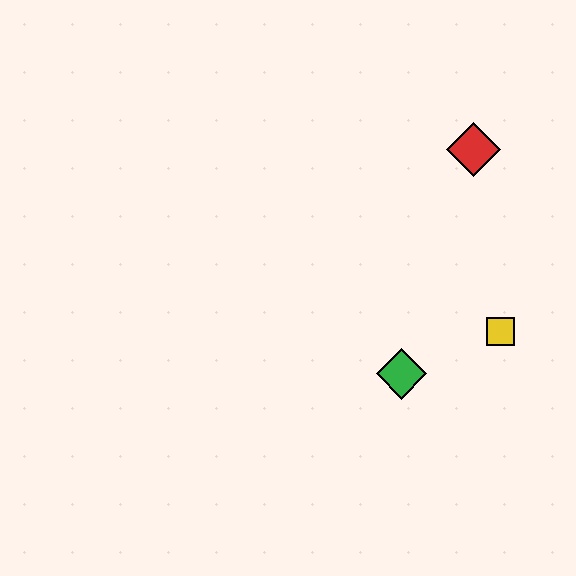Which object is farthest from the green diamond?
The red diamond is farthest from the green diamond.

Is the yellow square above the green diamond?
Yes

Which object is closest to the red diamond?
The yellow square is closest to the red diamond.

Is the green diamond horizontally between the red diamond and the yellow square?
No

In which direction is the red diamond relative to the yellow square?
The red diamond is above the yellow square.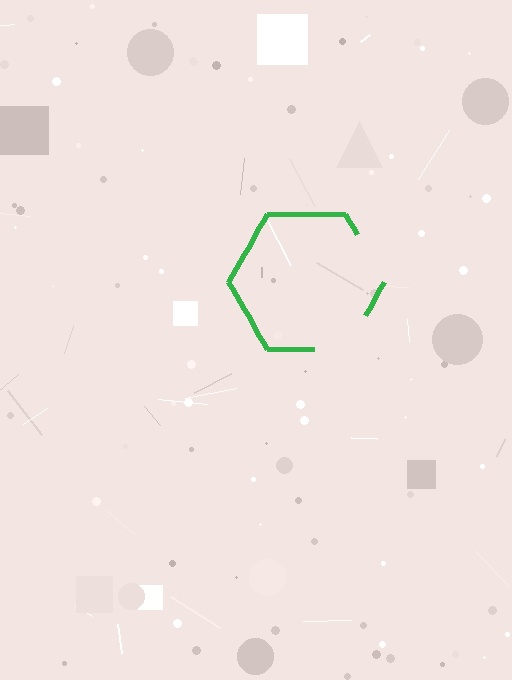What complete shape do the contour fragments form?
The contour fragments form a hexagon.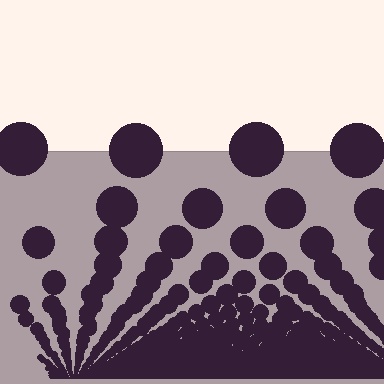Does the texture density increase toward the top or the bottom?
Density increases toward the bottom.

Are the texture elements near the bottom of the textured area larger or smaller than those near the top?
Smaller. The gradient is inverted — elements near the bottom are smaller and denser.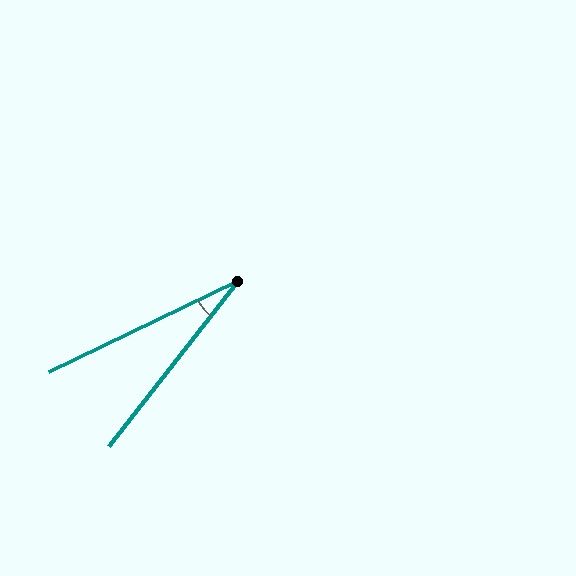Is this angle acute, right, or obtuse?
It is acute.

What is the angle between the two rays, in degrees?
Approximately 26 degrees.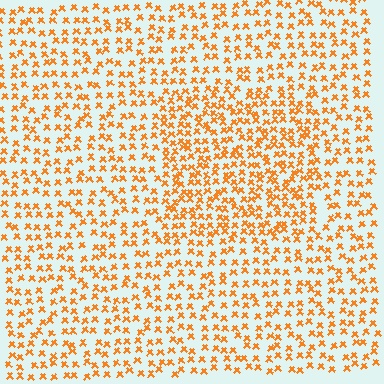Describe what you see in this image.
The image contains small orange elements arranged at two different densities. A rectangle-shaped region is visible where the elements are more densely packed than the surrounding area.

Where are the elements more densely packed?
The elements are more densely packed inside the rectangle boundary.